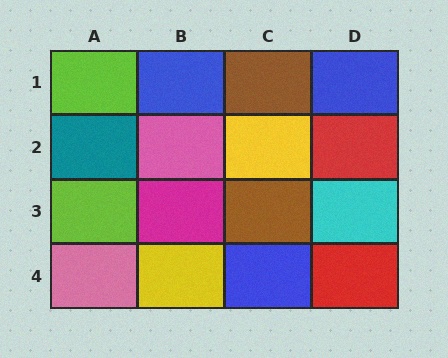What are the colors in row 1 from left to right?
Lime, blue, brown, blue.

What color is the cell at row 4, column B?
Yellow.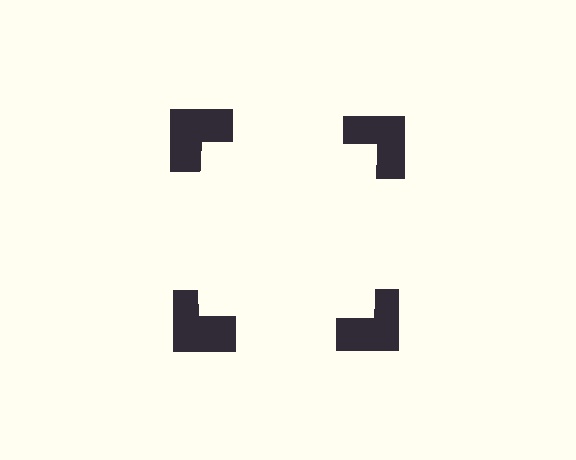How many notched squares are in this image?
There are 4 — one at each vertex of the illusory square.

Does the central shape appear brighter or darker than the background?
It typically appears slightly brighter than the background, even though no actual brightness change is drawn.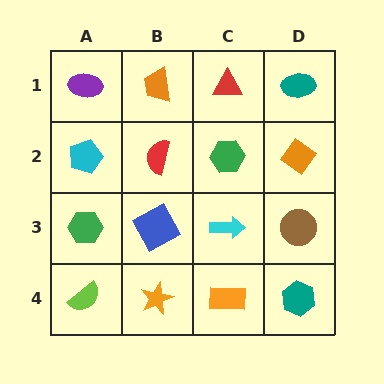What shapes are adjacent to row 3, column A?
A cyan pentagon (row 2, column A), a lime semicircle (row 4, column A), a blue square (row 3, column B).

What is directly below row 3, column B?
An orange star.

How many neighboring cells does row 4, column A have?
2.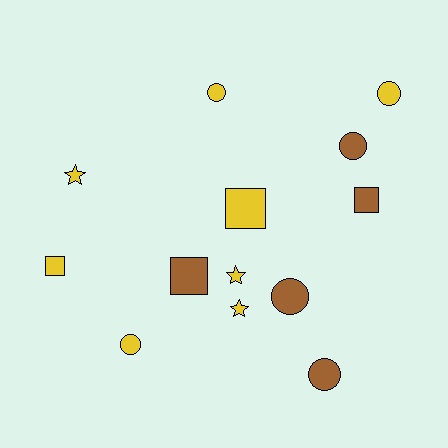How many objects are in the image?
There are 13 objects.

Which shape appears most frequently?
Circle, with 6 objects.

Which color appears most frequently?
Yellow, with 8 objects.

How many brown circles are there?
There are 3 brown circles.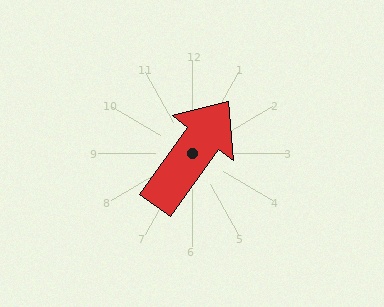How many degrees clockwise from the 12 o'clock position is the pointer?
Approximately 35 degrees.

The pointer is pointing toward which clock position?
Roughly 1 o'clock.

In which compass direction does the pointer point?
Northeast.